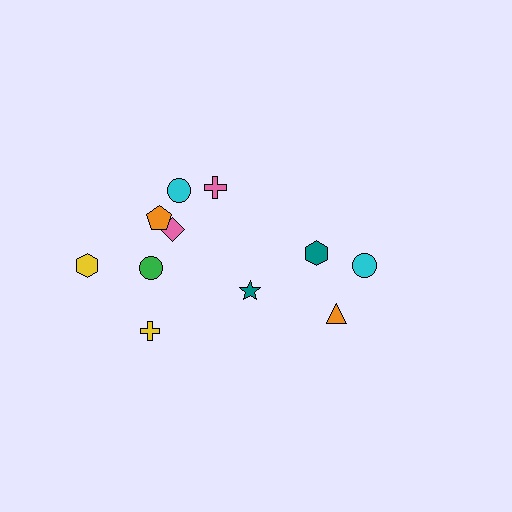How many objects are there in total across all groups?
There are 11 objects.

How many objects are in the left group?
There are 8 objects.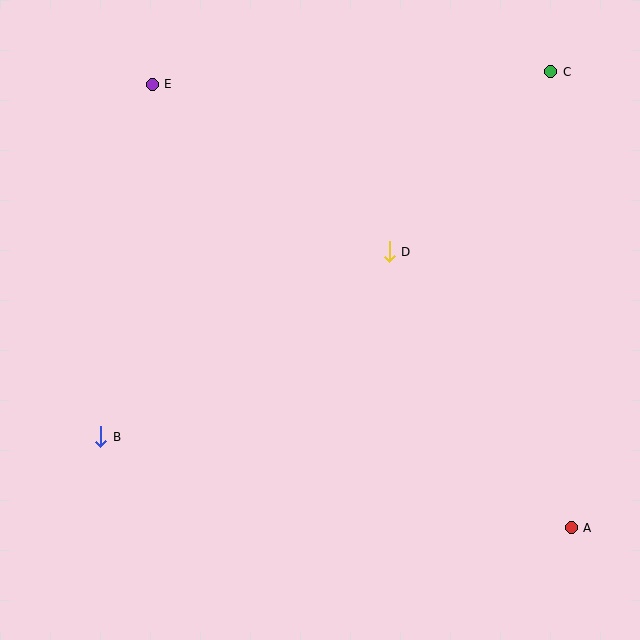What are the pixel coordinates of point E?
Point E is at (152, 84).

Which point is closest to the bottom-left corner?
Point B is closest to the bottom-left corner.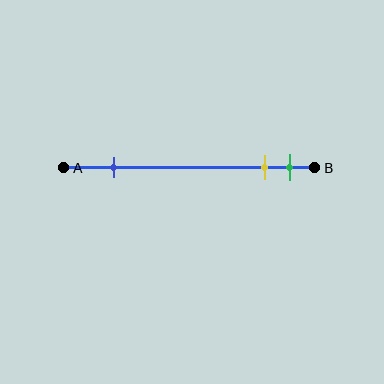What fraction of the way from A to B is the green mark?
The green mark is approximately 90% (0.9) of the way from A to B.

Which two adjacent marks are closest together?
The yellow and green marks are the closest adjacent pair.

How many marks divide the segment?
There are 3 marks dividing the segment.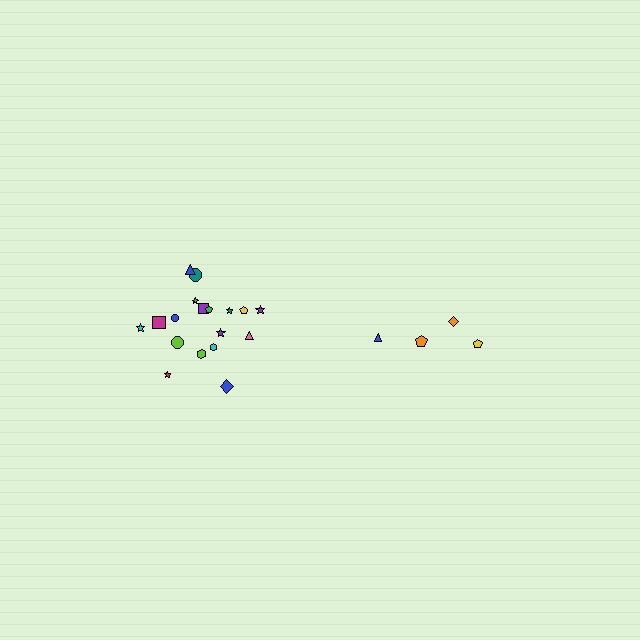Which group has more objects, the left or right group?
The left group.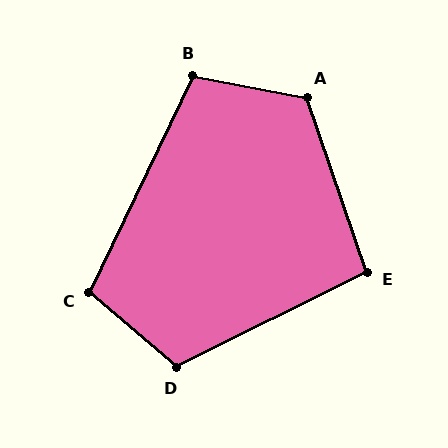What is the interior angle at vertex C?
Approximately 105 degrees (obtuse).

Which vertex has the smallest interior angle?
E, at approximately 98 degrees.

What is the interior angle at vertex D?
Approximately 113 degrees (obtuse).